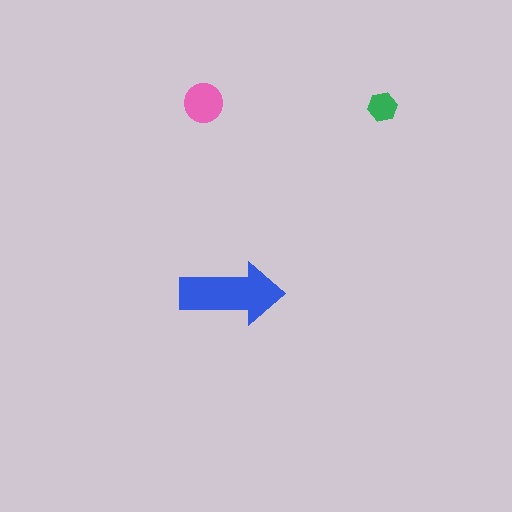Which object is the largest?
The blue arrow.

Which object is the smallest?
The green hexagon.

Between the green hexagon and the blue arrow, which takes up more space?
The blue arrow.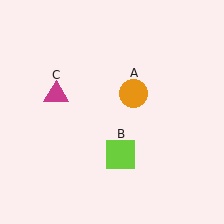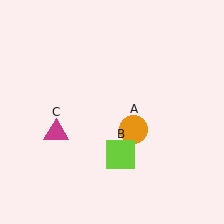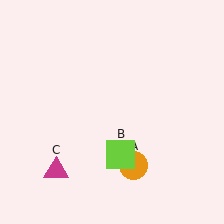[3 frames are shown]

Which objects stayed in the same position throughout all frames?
Lime square (object B) remained stationary.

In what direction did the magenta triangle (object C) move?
The magenta triangle (object C) moved down.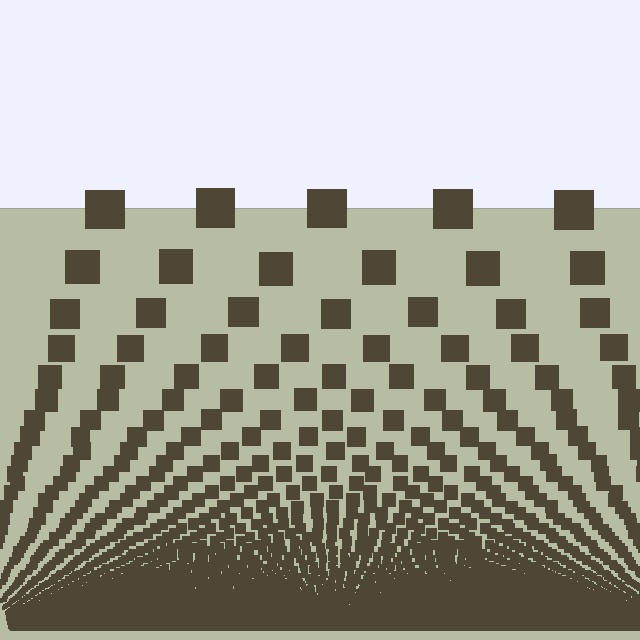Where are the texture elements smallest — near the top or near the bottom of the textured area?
Near the bottom.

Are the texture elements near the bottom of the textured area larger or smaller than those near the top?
Smaller. The gradient is inverted — elements near the bottom are smaller and denser.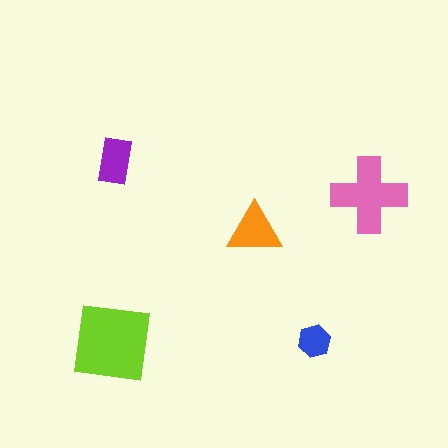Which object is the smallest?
The blue hexagon.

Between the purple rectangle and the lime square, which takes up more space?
The lime square.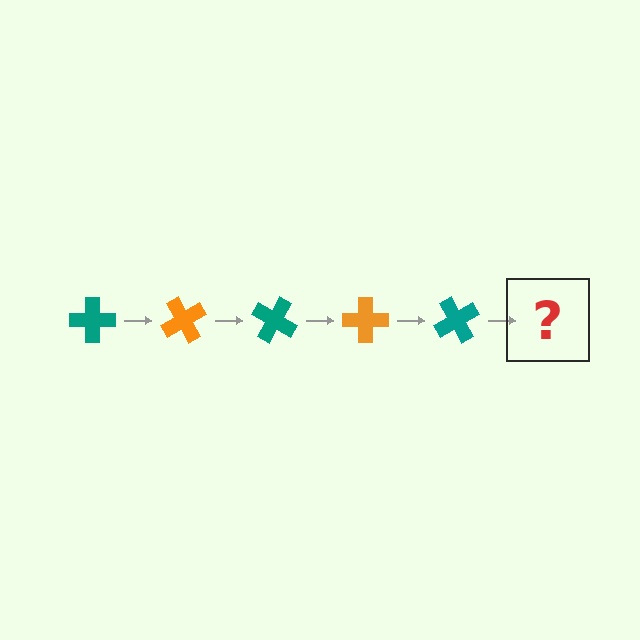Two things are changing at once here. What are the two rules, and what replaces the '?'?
The two rules are that it rotates 60 degrees each step and the color cycles through teal and orange. The '?' should be an orange cross, rotated 300 degrees from the start.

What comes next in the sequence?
The next element should be an orange cross, rotated 300 degrees from the start.